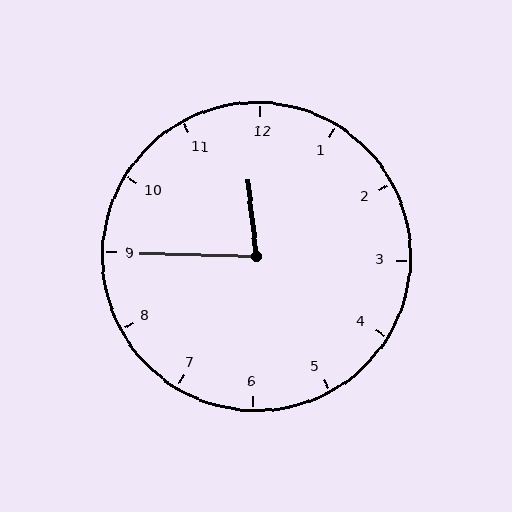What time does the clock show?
11:45.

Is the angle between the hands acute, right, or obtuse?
It is acute.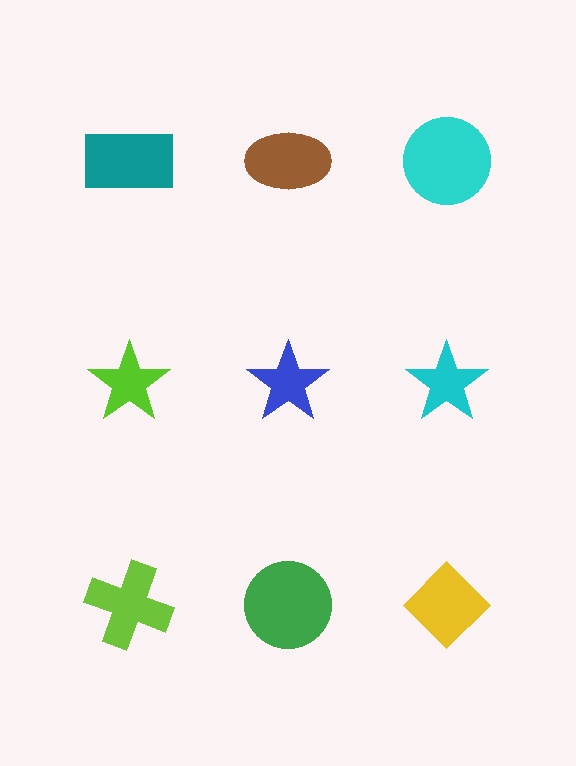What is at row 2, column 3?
A cyan star.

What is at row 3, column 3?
A yellow diamond.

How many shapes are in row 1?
3 shapes.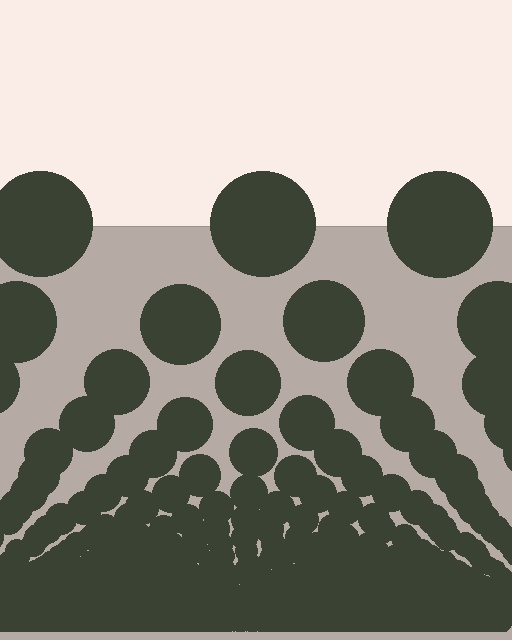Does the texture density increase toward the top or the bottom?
Density increases toward the bottom.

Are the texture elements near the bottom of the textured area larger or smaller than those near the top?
Smaller. The gradient is inverted — elements near the bottom are smaller and denser.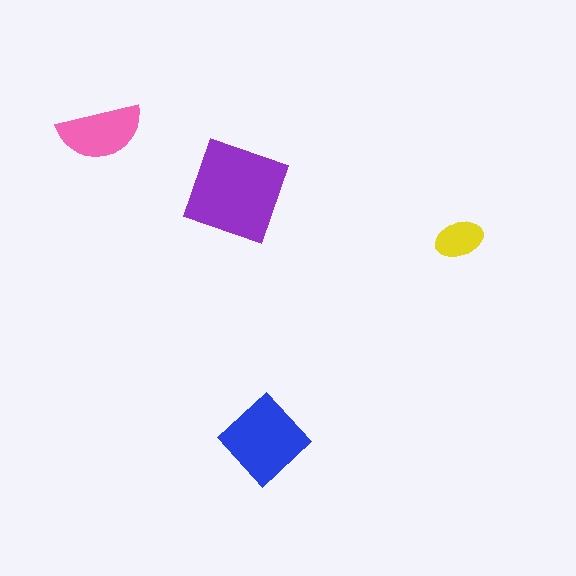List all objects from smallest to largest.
The yellow ellipse, the pink semicircle, the blue diamond, the purple diamond.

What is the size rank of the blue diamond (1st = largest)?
2nd.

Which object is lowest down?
The blue diamond is bottommost.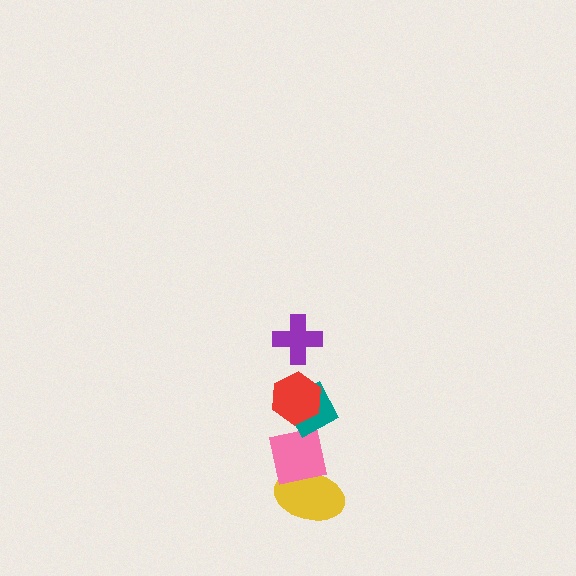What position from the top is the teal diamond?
The teal diamond is 3rd from the top.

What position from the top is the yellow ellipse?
The yellow ellipse is 5th from the top.